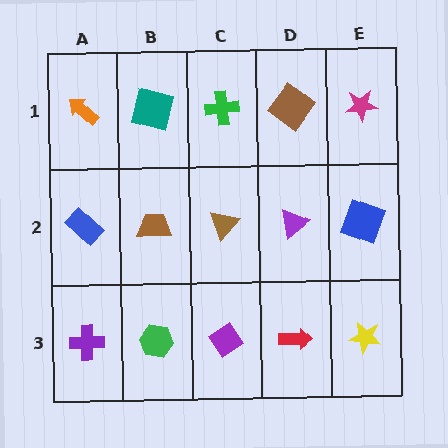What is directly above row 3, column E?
A blue square.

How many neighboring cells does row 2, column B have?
4.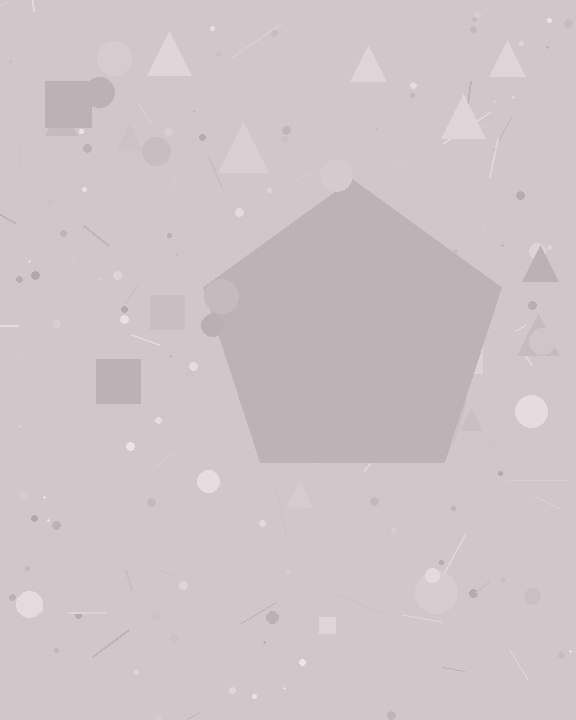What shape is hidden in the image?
A pentagon is hidden in the image.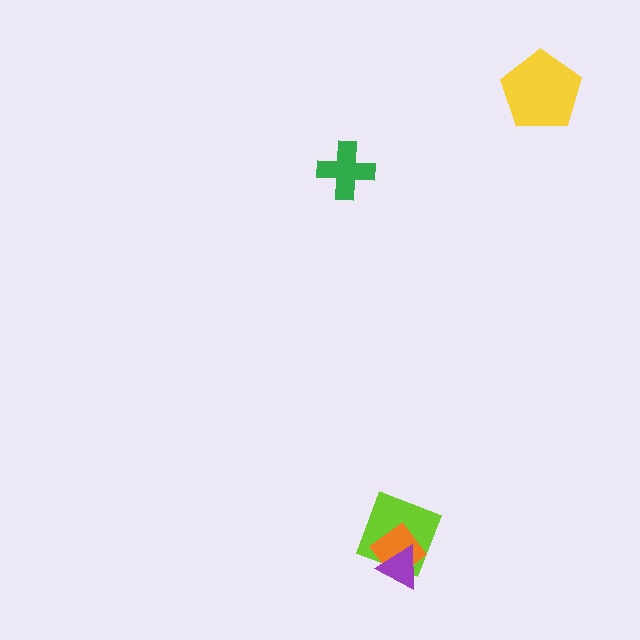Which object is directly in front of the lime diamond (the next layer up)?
The orange diamond is directly in front of the lime diamond.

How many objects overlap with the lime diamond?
2 objects overlap with the lime diamond.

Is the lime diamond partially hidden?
Yes, it is partially covered by another shape.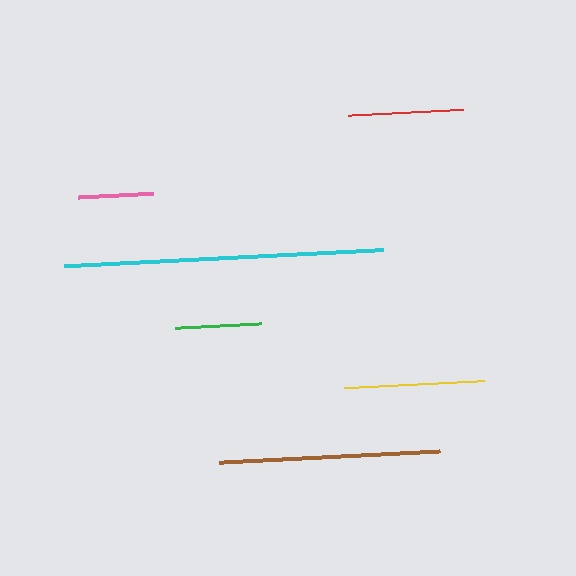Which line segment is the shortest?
The pink line is the shortest at approximately 76 pixels.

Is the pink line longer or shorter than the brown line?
The brown line is longer than the pink line.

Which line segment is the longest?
The cyan line is the longest at approximately 320 pixels.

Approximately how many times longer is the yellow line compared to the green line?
The yellow line is approximately 1.6 times the length of the green line.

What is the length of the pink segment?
The pink segment is approximately 76 pixels long.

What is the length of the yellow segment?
The yellow segment is approximately 140 pixels long.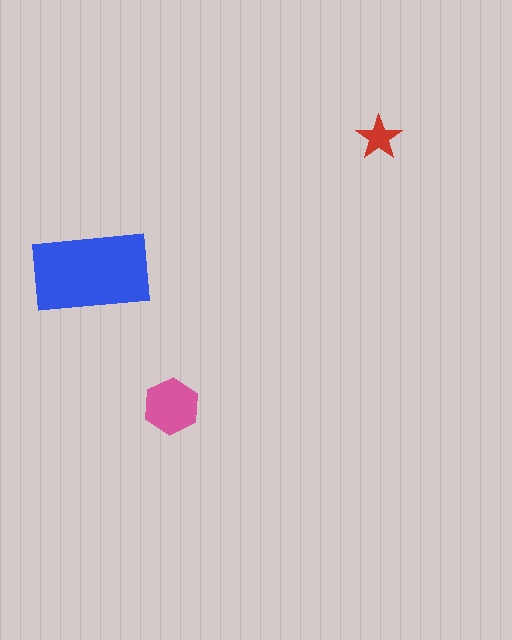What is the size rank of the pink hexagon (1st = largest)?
2nd.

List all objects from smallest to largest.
The red star, the pink hexagon, the blue rectangle.